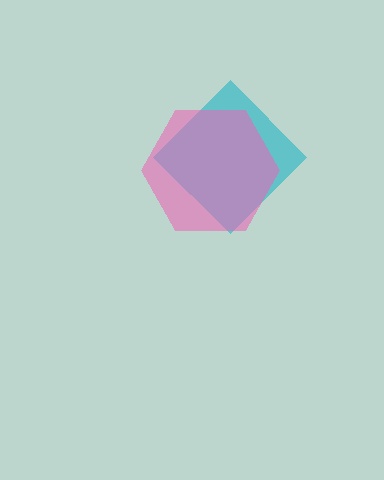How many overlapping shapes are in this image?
There are 2 overlapping shapes in the image.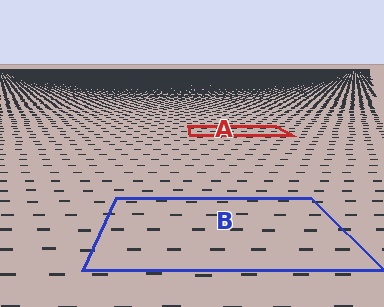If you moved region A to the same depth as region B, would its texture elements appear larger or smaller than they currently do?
They would appear larger. At a closer depth, the same texture elements are projected at a bigger on-screen size.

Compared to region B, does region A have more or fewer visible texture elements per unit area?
Region A has more texture elements per unit area — they are packed more densely because it is farther away.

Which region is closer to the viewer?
Region B is closer. The texture elements there are larger and more spread out.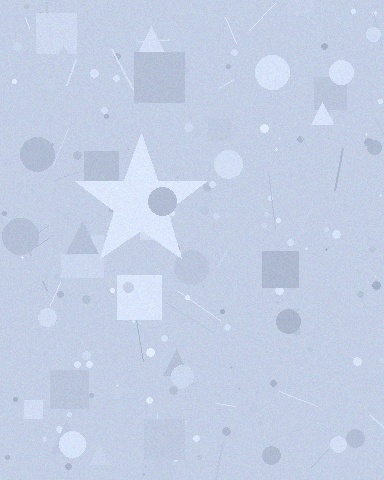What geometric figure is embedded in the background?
A star is embedded in the background.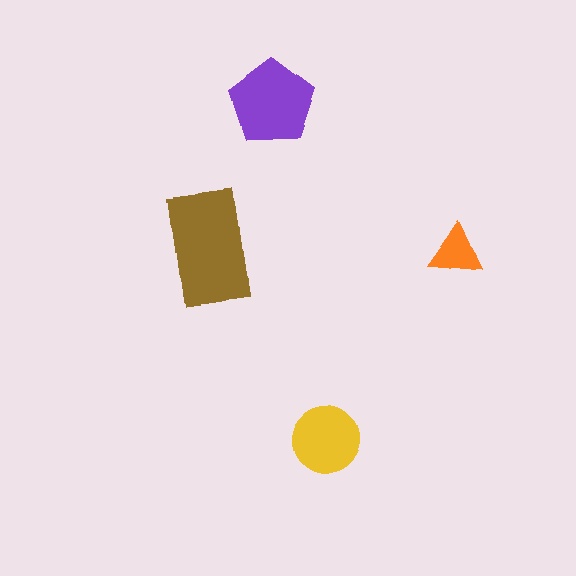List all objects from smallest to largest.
The orange triangle, the yellow circle, the purple pentagon, the brown rectangle.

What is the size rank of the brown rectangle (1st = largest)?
1st.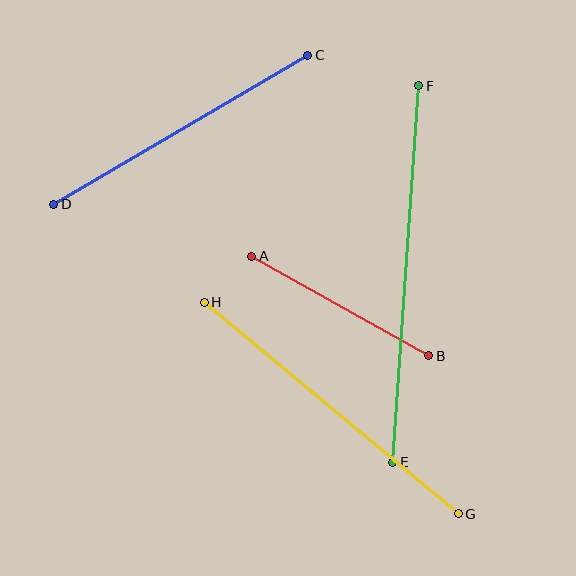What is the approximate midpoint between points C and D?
The midpoint is at approximately (181, 130) pixels.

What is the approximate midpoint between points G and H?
The midpoint is at approximately (331, 408) pixels.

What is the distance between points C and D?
The distance is approximately 295 pixels.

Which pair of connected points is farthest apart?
Points E and F are farthest apart.